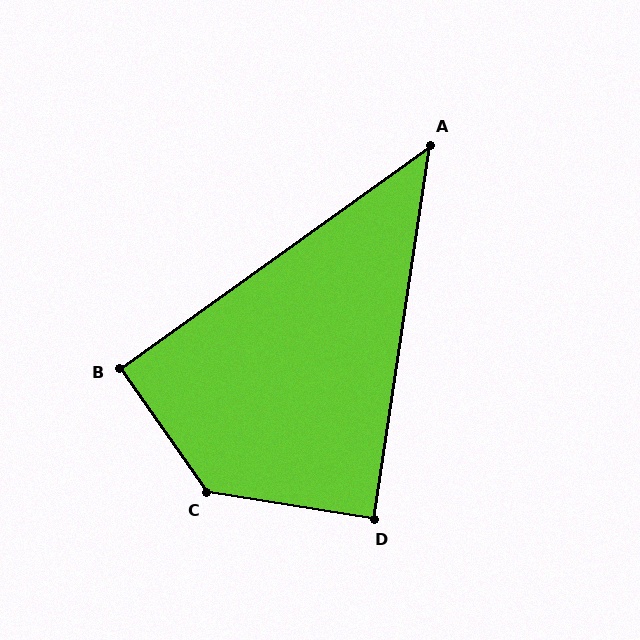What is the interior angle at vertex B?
Approximately 91 degrees (approximately right).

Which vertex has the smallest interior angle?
A, at approximately 46 degrees.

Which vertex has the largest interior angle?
C, at approximately 134 degrees.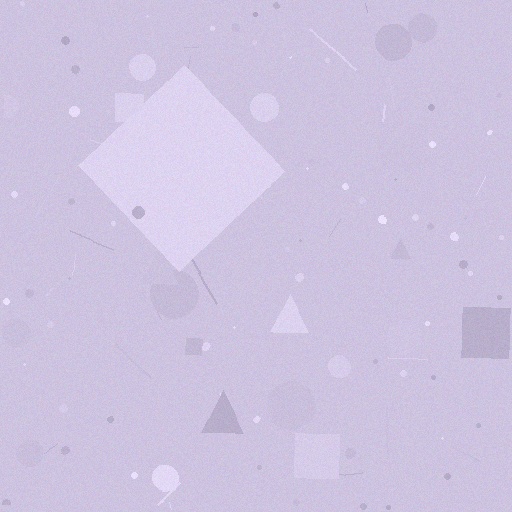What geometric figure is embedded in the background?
A diamond is embedded in the background.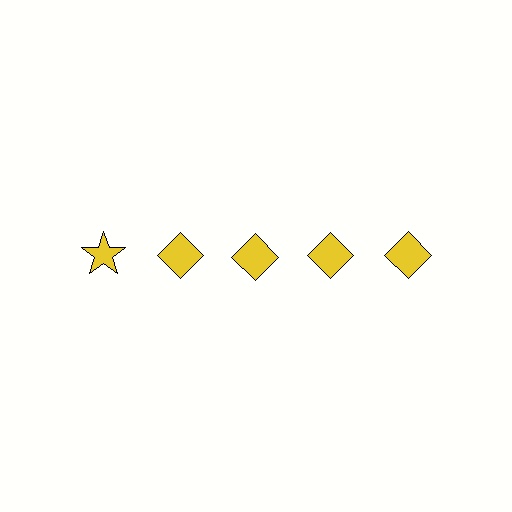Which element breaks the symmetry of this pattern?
The yellow star in the top row, leftmost column breaks the symmetry. All other shapes are yellow diamonds.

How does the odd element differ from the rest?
It has a different shape: star instead of diamond.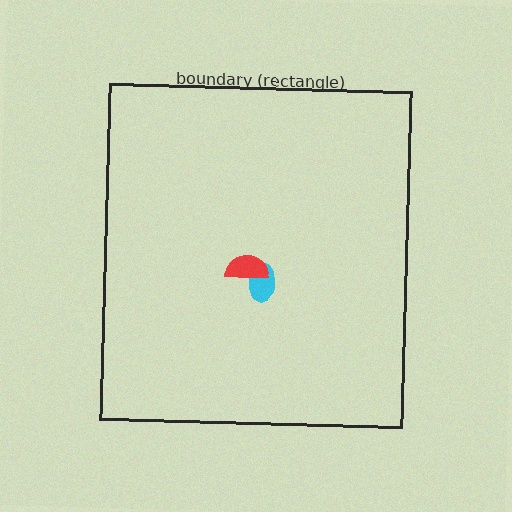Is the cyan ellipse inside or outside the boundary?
Inside.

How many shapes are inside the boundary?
2 inside, 0 outside.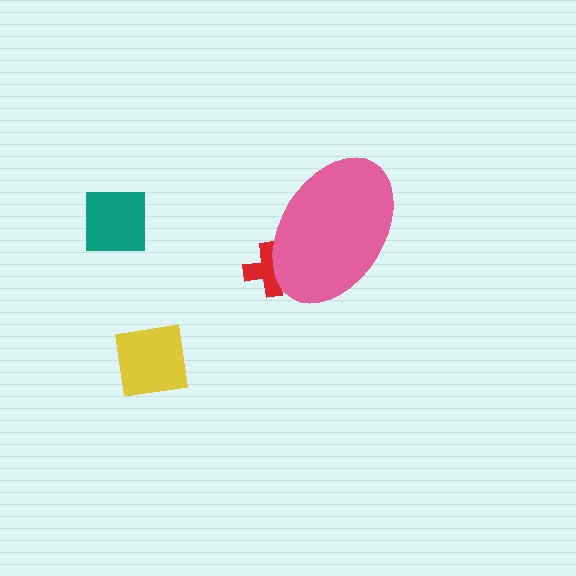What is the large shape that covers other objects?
A pink ellipse.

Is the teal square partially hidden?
No, the teal square is fully visible.